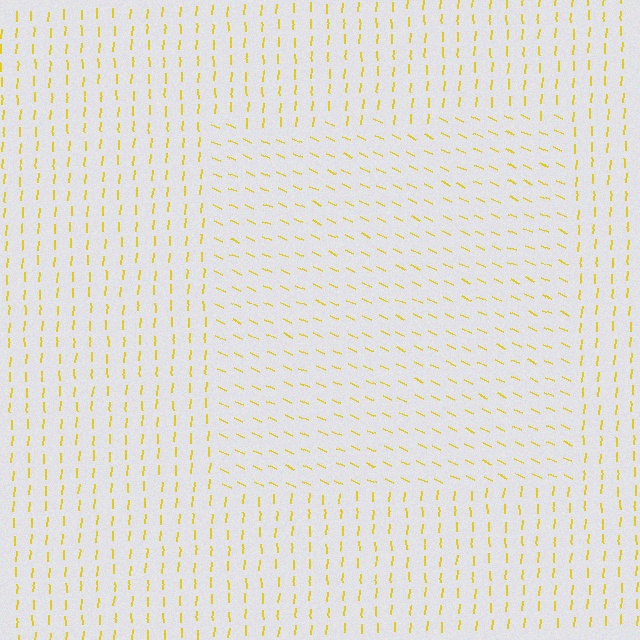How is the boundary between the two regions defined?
The boundary is defined purely by a change in line orientation (approximately 69 degrees difference). All lines are the same color and thickness.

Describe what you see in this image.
The image is filled with small yellow line segments. A rectangle region in the image has lines oriented differently from the surrounding lines, creating a visible texture boundary.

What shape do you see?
I see a rectangle.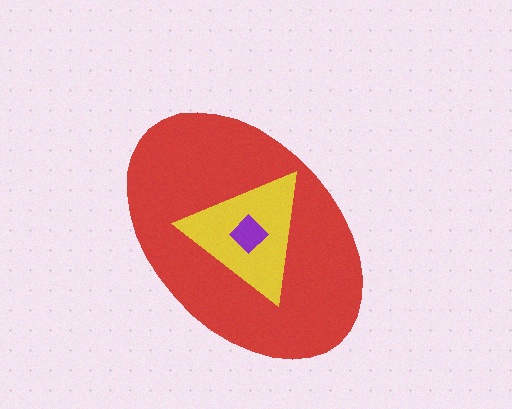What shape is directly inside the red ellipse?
The yellow triangle.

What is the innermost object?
The purple diamond.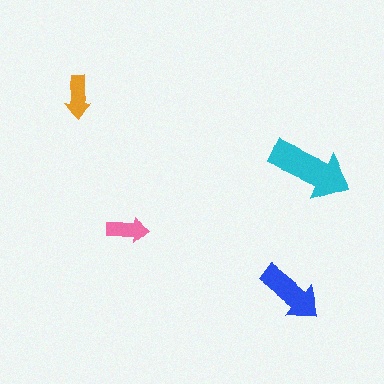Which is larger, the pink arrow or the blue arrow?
The blue one.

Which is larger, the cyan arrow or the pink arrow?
The cyan one.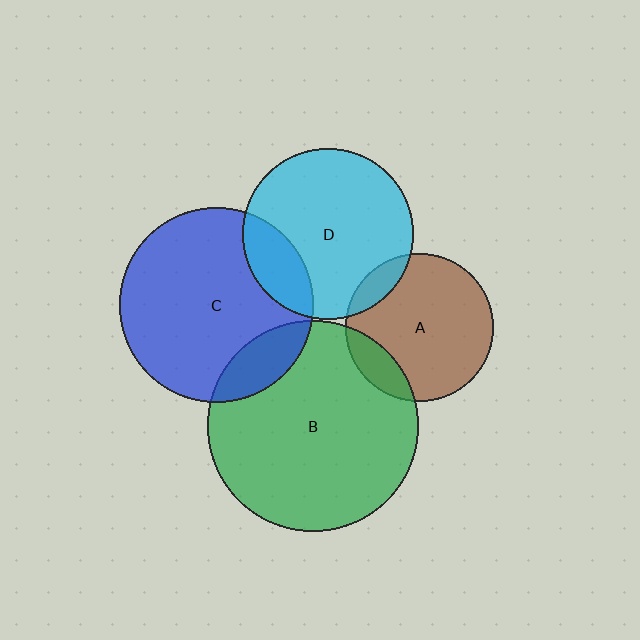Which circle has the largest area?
Circle B (green).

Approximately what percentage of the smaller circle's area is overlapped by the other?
Approximately 15%.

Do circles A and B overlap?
Yes.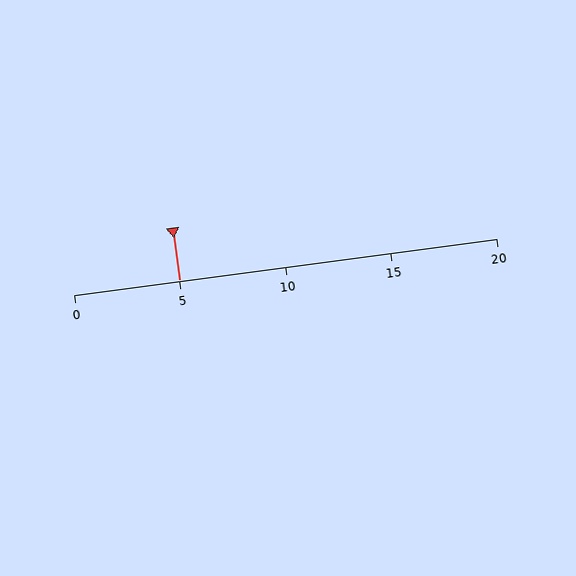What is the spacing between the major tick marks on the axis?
The major ticks are spaced 5 apart.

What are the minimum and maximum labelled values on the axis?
The axis runs from 0 to 20.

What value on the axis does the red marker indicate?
The marker indicates approximately 5.